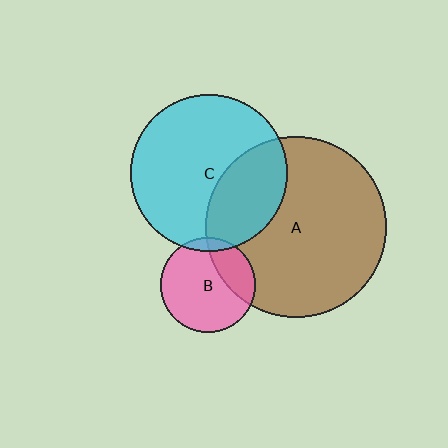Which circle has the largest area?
Circle A (brown).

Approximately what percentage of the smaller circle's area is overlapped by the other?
Approximately 5%.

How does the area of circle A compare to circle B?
Approximately 3.6 times.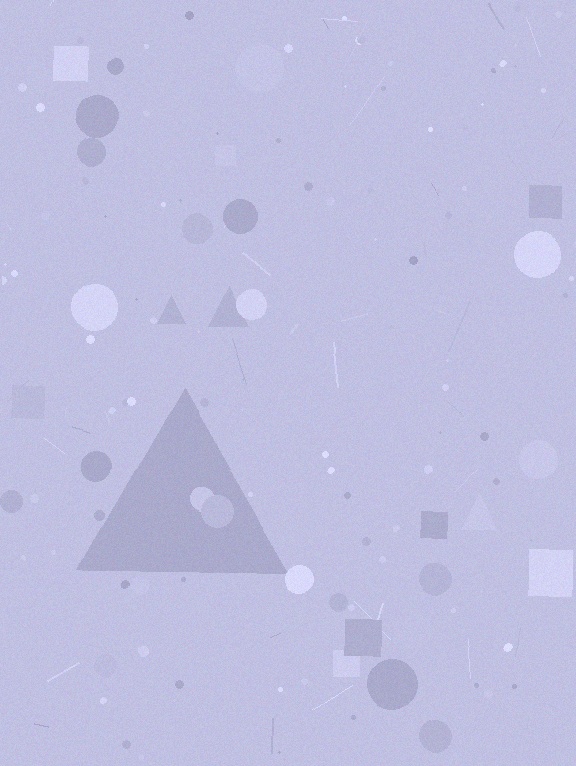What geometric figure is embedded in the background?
A triangle is embedded in the background.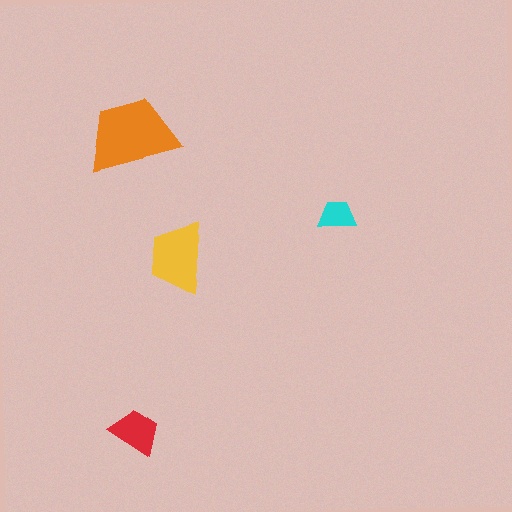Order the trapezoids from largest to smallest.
the orange one, the yellow one, the red one, the cyan one.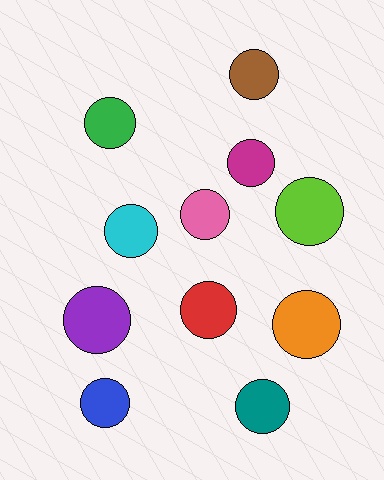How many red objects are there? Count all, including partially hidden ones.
There is 1 red object.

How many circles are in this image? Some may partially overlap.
There are 11 circles.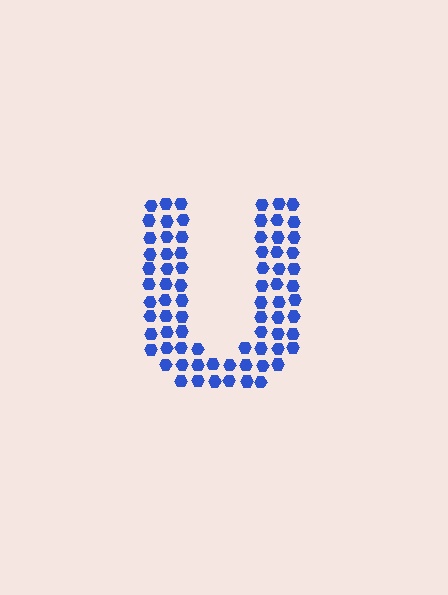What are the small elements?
The small elements are hexagons.